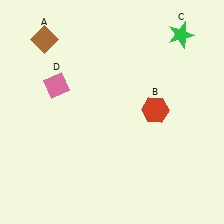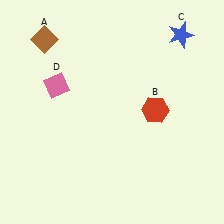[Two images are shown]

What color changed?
The star (C) changed from green in Image 1 to blue in Image 2.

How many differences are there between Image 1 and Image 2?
There is 1 difference between the two images.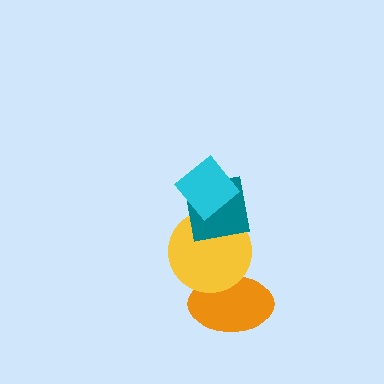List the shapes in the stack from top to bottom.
From top to bottom: the cyan diamond, the teal square, the yellow circle, the orange ellipse.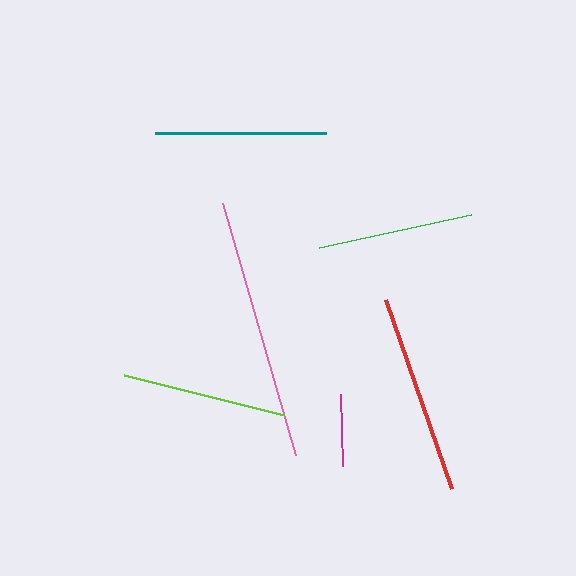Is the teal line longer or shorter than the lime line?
The teal line is longer than the lime line.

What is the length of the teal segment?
The teal segment is approximately 172 pixels long.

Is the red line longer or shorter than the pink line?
The pink line is longer than the red line.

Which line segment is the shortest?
The magenta line is the shortest at approximately 71 pixels.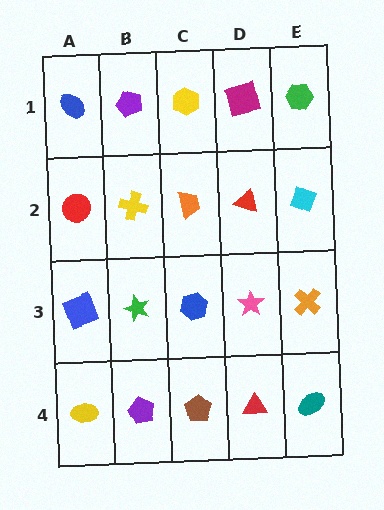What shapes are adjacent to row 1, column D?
A red triangle (row 2, column D), a yellow hexagon (row 1, column C), a green hexagon (row 1, column E).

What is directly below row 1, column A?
A red circle.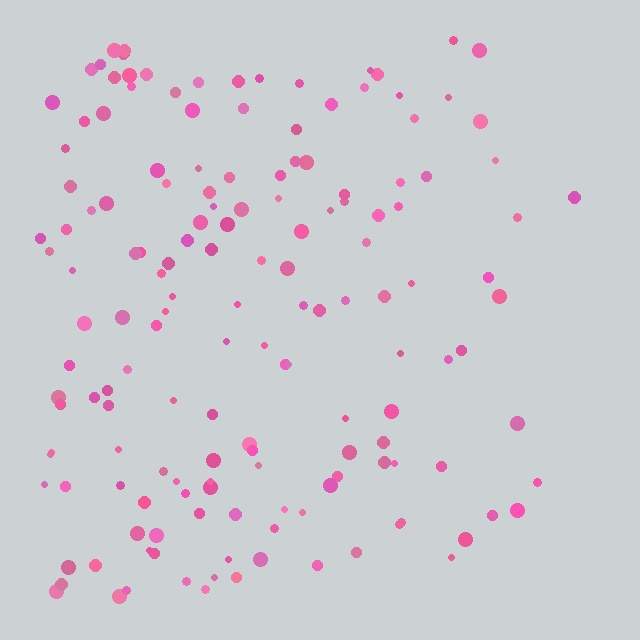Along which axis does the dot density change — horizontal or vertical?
Horizontal.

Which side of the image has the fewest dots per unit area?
The right.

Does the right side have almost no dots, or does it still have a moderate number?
Still a moderate number, just noticeably fewer than the left.